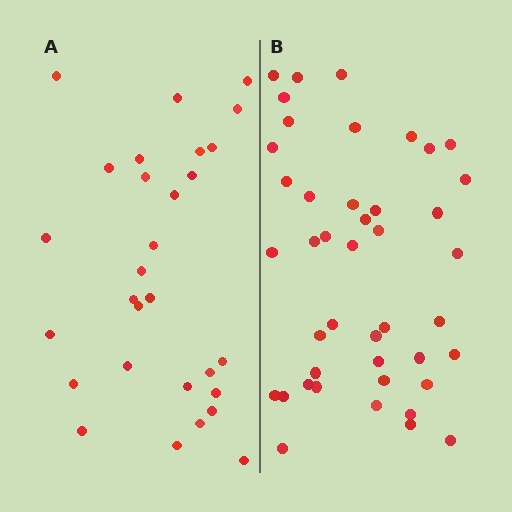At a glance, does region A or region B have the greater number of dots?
Region B (the right region) has more dots.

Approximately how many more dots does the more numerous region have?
Region B has approximately 15 more dots than region A.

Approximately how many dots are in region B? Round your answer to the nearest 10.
About 40 dots. (The exact count is 43, which rounds to 40.)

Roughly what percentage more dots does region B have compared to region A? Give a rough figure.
About 50% more.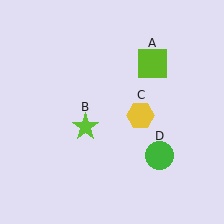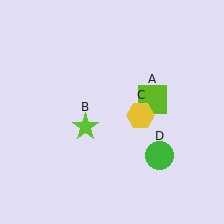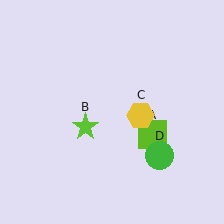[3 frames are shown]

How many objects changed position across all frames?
1 object changed position: lime square (object A).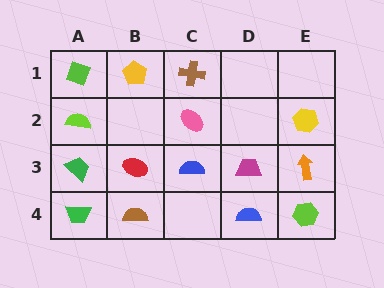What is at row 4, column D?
A blue semicircle.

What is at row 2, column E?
A yellow hexagon.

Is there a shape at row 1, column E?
No, that cell is empty.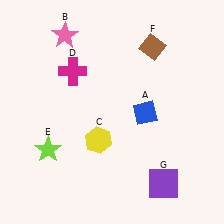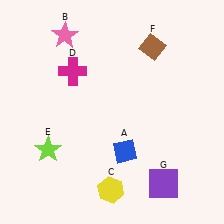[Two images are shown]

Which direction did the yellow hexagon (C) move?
The yellow hexagon (C) moved down.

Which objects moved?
The objects that moved are: the blue diamond (A), the yellow hexagon (C).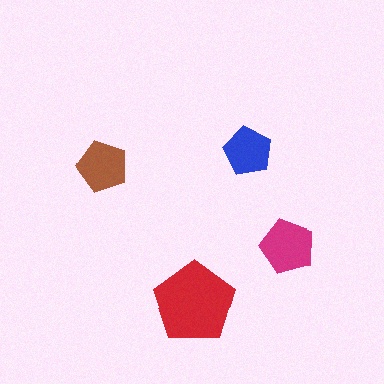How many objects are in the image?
There are 4 objects in the image.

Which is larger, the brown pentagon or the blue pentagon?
The brown one.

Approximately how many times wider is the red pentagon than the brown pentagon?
About 1.5 times wider.